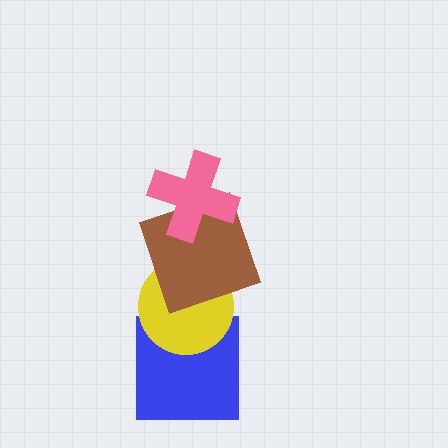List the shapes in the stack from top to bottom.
From top to bottom: the pink cross, the brown square, the yellow circle, the blue square.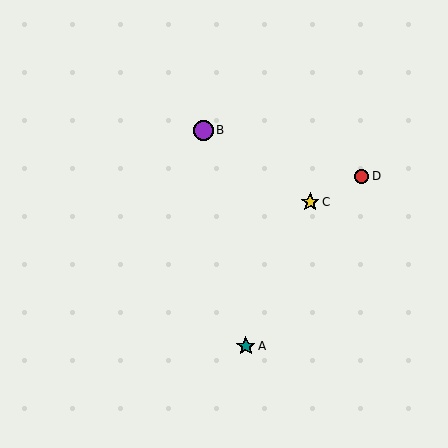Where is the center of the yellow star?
The center of the yellow star is at (310, 202).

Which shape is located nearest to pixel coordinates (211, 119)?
The purple circle (labeled B) at (203, 130) is nearest to that location.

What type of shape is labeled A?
Shape A is a teal star.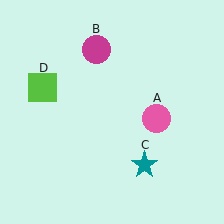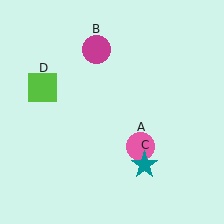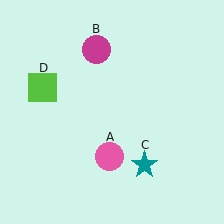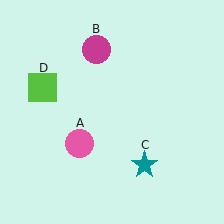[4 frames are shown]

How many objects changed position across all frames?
1 object changed position: pink circle (object A).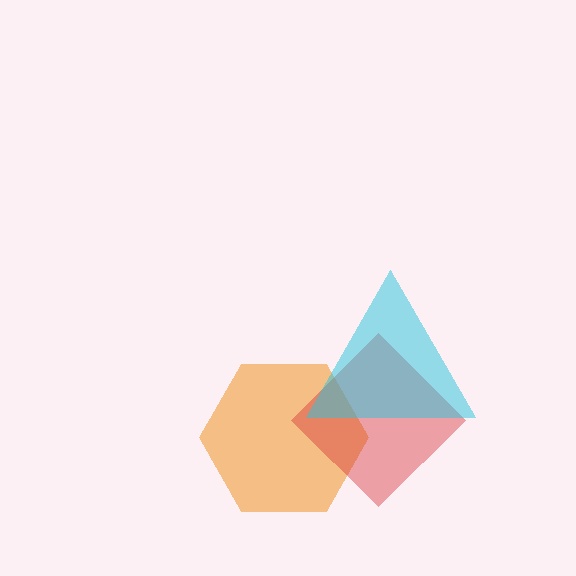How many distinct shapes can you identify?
There are 3 distinct shapes: an orange hexagon, a red diamond, a cyan triangle.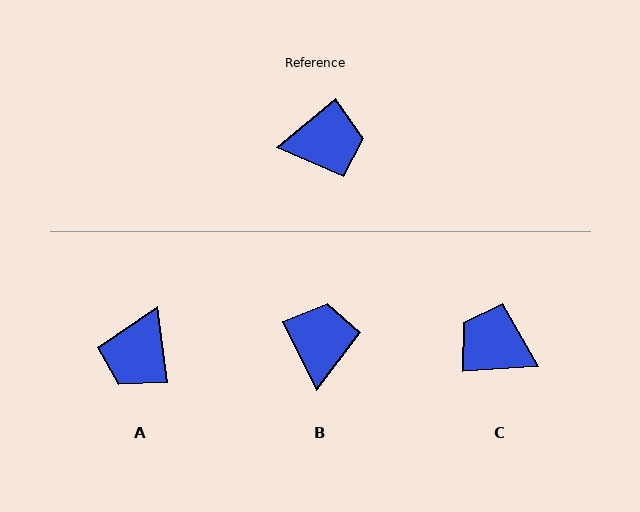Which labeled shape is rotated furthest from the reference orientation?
C, about 144 degrees away.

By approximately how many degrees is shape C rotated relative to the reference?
Approximately 144 degrees counter-clockwise.